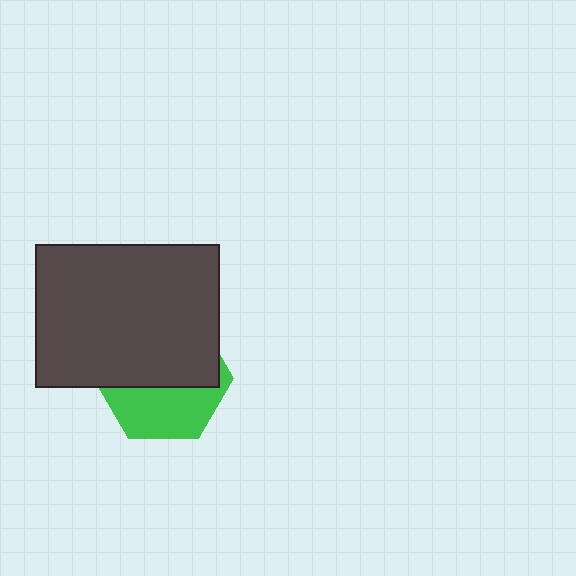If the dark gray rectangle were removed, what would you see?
You would see the complete green hexagon.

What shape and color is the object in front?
The object in front is a dark gray rectangle.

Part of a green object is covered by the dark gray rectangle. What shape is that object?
It is a hexagon.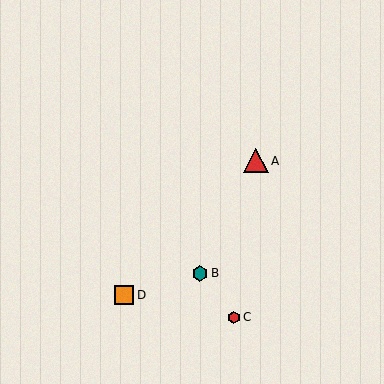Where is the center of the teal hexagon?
The center of the teal hexagon is at (200, 273).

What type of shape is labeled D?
Shape D is an orange square.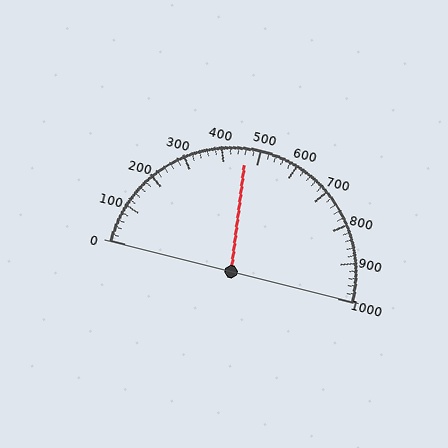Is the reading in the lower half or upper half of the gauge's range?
The reading is in the lower half of the range (0 to 1000).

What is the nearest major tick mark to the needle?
The nearest major tick mark is 500.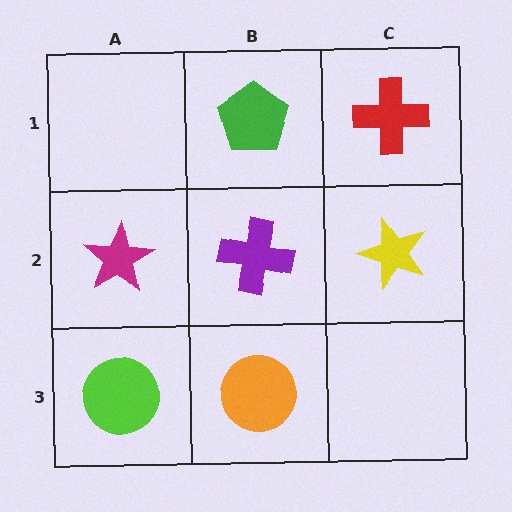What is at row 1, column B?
A green pentagon.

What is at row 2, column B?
A purple cross.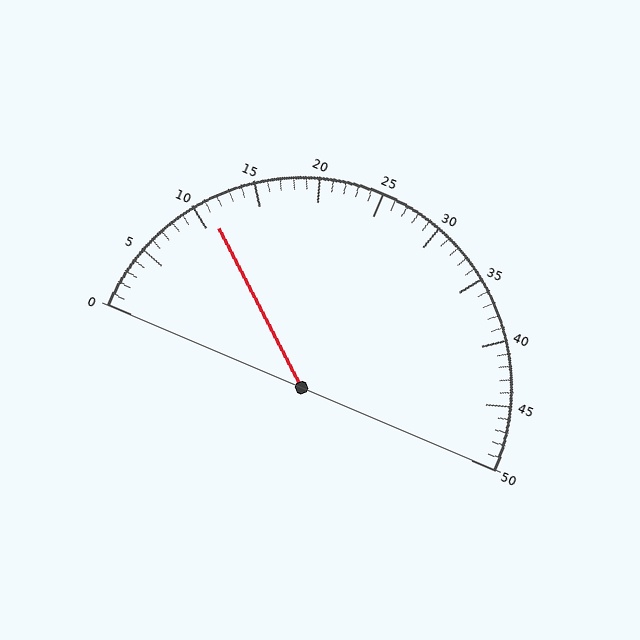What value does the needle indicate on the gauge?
The needle indicates approximately 11.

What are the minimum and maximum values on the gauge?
The gauge ranges from 0 to 50.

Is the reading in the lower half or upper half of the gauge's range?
The reading is in the lower half of the range (0 to 50).